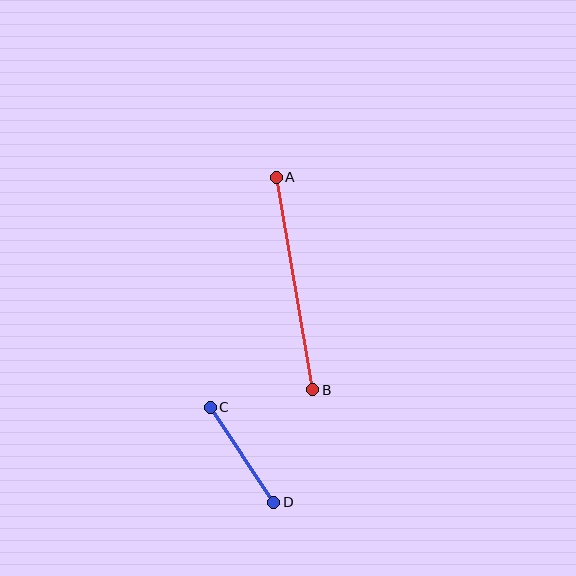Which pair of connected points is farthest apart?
Points A and B are farthest apart.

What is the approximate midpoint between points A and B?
The midpoint is at approximately (295, 284) pixels.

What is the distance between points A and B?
The distance is approximately 216 pixels.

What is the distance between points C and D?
The distance is approximately 114 pixels.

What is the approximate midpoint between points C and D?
The midpoint is at approximately (242, 455) pixels.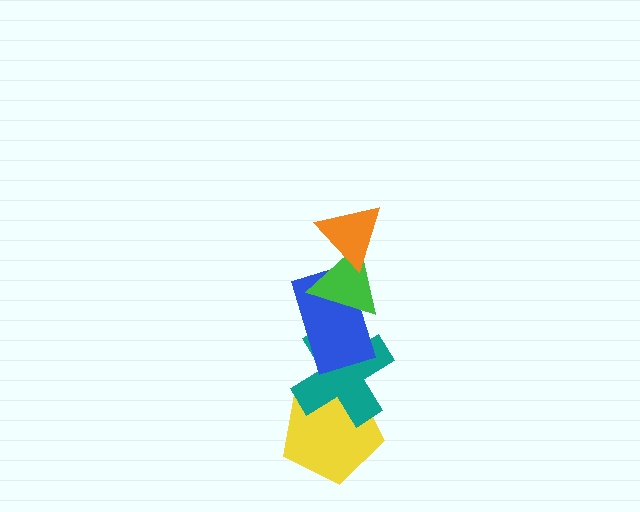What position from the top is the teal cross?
The teal cross is 4th from the top.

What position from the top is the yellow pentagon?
The yellow pentagon is 5th from the top.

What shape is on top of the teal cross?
The blue rectangle is on top of the teal cross.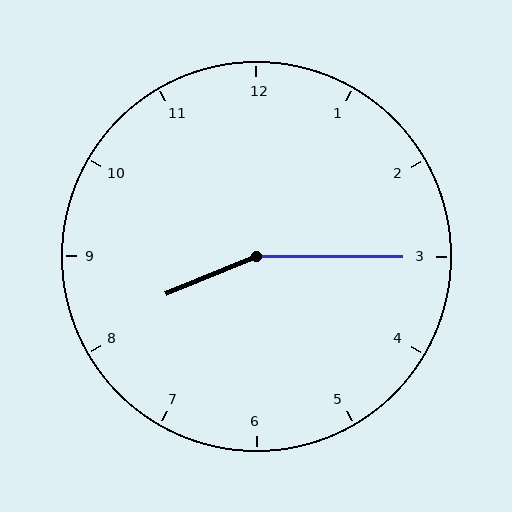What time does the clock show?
8:15.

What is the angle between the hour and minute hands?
Approximately 158 degrees.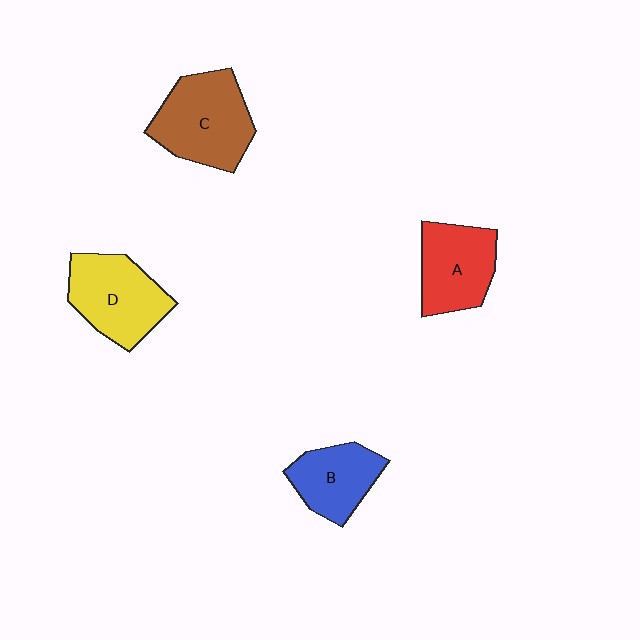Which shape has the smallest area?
Shape B (blue).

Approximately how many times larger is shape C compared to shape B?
Approximately 1.5 times.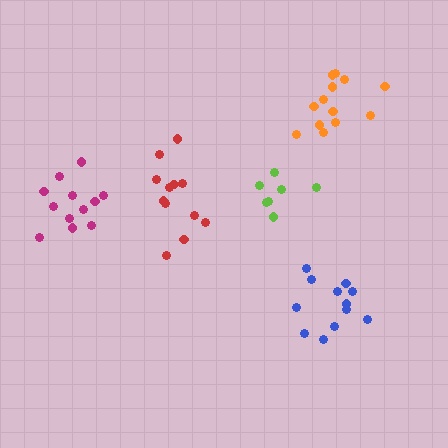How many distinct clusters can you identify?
There are 5 distinct clusters.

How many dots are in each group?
Group 1: 12 dots, Group 2: 13 dots, Group 3: 12 dots, Group 4: 7 dots, Group 5: 12 dots (56 total).